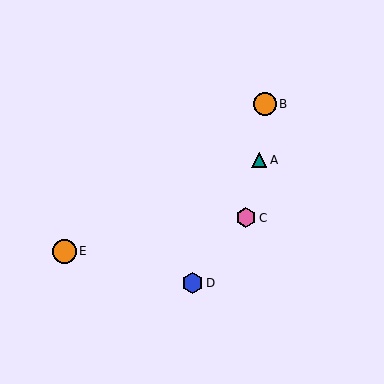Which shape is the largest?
The orange circle (labeled E) is the largest.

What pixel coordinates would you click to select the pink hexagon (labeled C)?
Click at (246, 218) to select the pink hexagon C.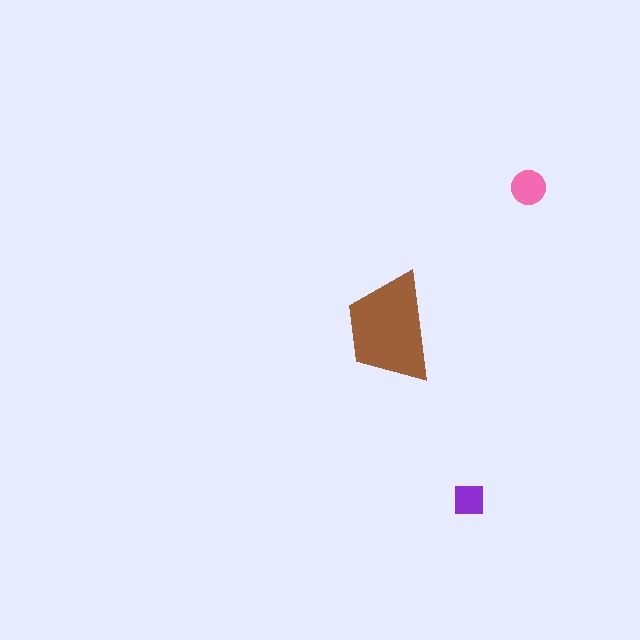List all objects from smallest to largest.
The purple square, the pink circle, the brown trapezoid.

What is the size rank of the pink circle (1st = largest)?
2nd.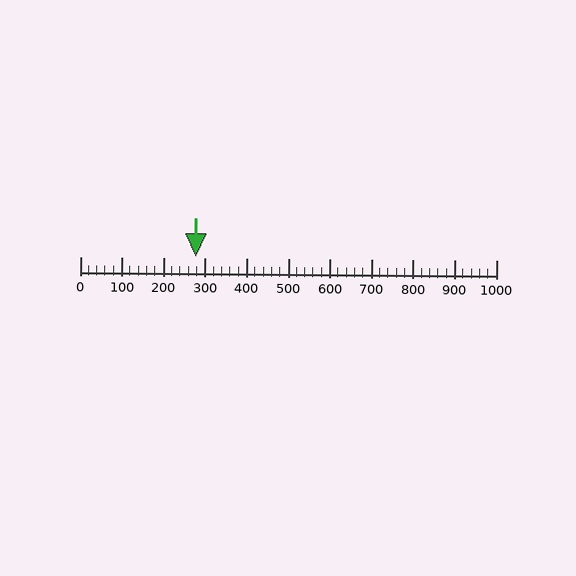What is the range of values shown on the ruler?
The ruler shows values from 0 to 1000.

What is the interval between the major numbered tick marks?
The major tick marks are spaced 100 units apart.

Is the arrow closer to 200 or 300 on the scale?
The arrow is closer to 300.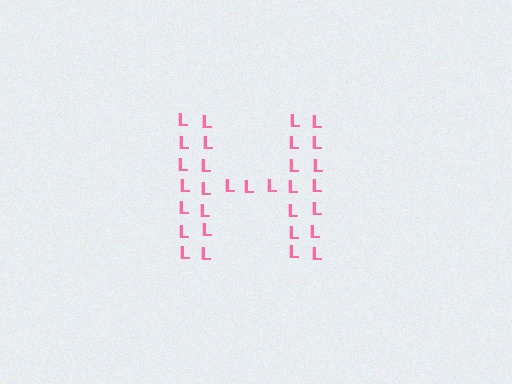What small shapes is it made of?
It is made of small letter L's.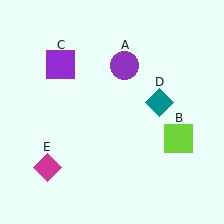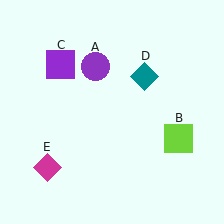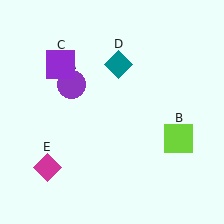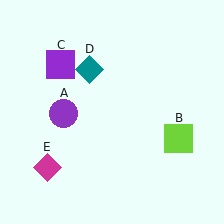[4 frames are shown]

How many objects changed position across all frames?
2 objects changed position: purple circle (object A), teal diamond (object D).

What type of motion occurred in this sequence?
The purple circle (object A), teal diamond (object D) rotated counterclockwise around the center of the scene.